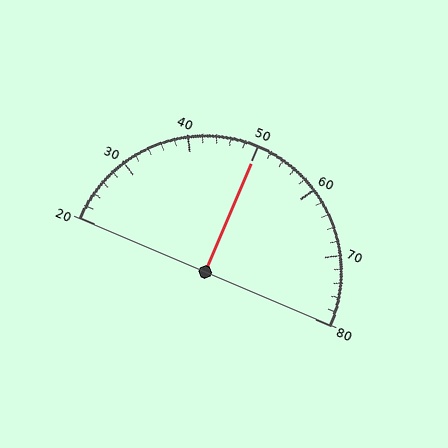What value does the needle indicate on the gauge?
The needle indicates approximately 50.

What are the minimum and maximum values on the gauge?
The gauge ranges from 20 to 80.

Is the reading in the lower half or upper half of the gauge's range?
The reading is in the upper half of the range (20 to 80).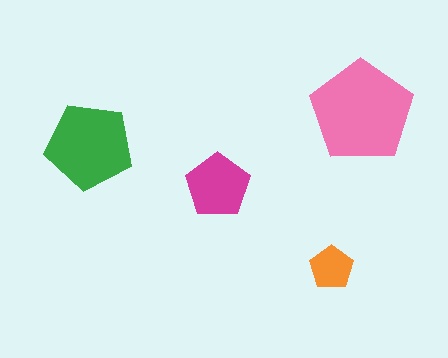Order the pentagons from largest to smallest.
the pink one, the green one, the magenta one, the orange one.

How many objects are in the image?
There are 4 objects in the image.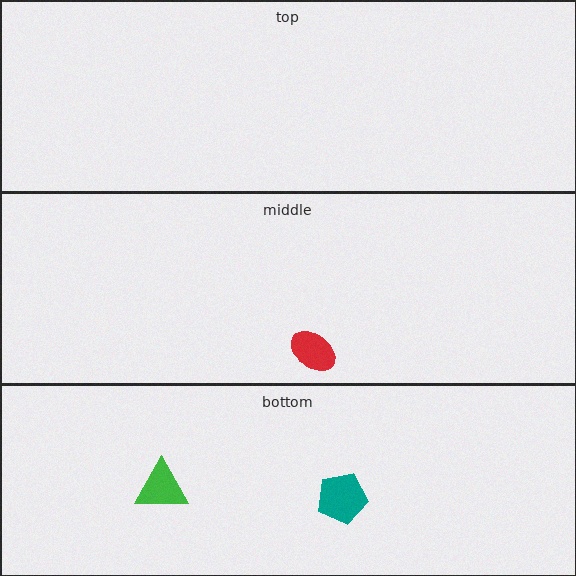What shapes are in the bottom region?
The teal pentagon, the green triangle.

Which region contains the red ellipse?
The middle region.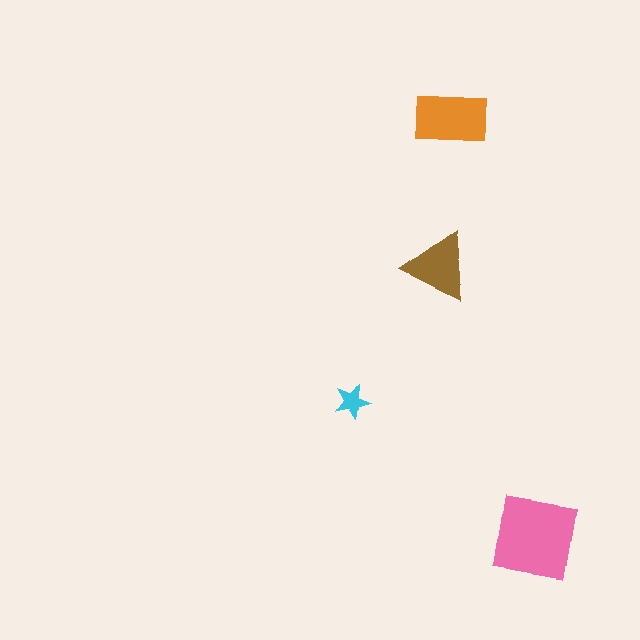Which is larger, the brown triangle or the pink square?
The pink square.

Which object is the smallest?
The cyan star.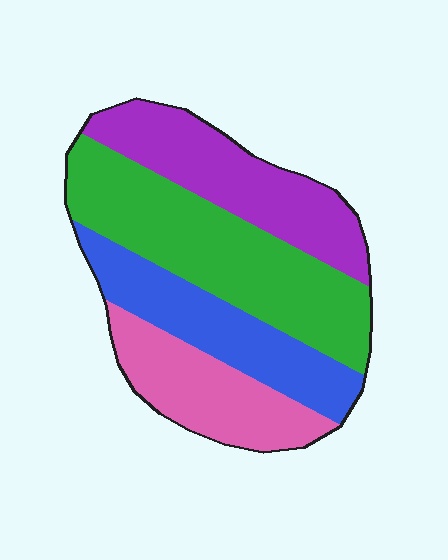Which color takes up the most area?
Green, at roughly 35%.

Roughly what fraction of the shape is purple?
Purple covers 24% of the shape.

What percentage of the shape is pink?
Pink takes up about one fifth (1/5) of the shape.